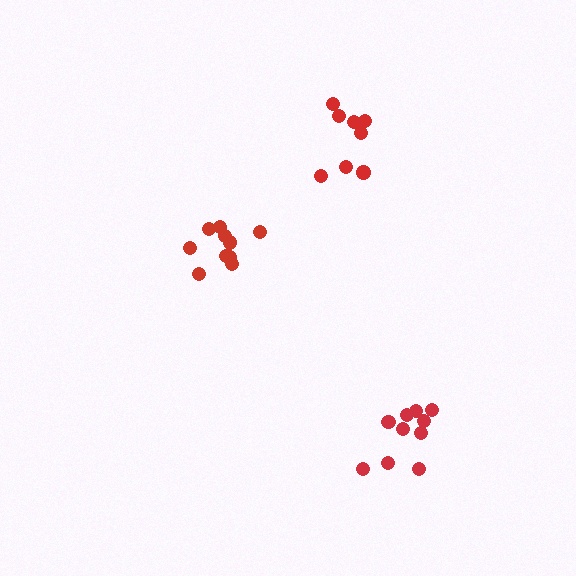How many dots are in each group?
Group 1: 10 dots, Group 2: 10 dots, Group 3: 8 dots (28 total).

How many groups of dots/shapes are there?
There are 3 groups.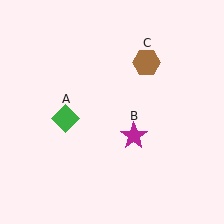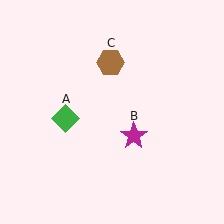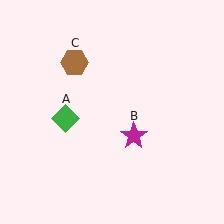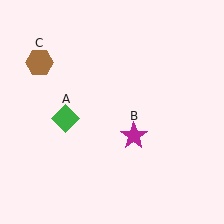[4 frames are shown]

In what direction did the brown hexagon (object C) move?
The brown hexagon (object C) moved left.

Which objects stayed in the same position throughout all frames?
Green diamond (object A) and magenta star (object B) remained stationary.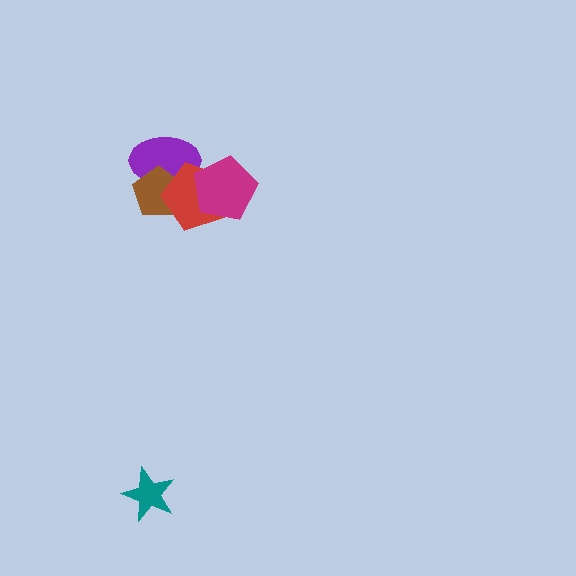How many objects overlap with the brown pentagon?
3 objects overlap with the brown pentagon.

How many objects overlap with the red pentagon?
4 objects overlap with the red pentagon.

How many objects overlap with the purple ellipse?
3 objects overlap with the purple ellipse.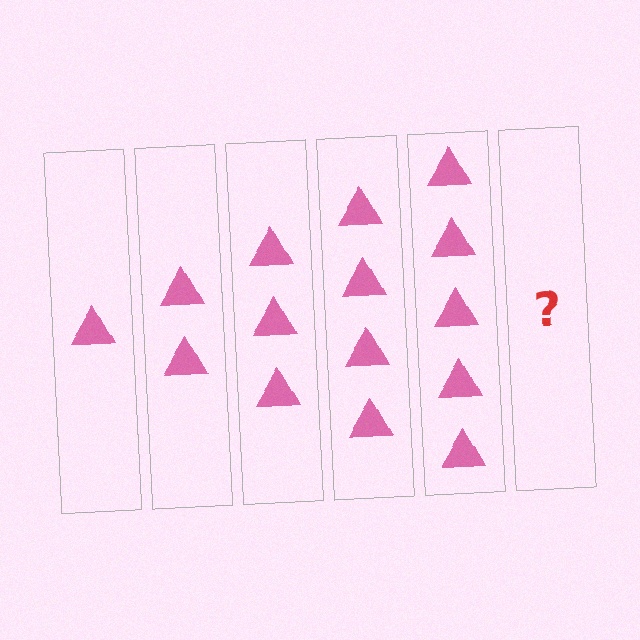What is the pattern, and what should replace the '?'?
The pattern is that each step adds one more triangle. The '?' should be 6 triangles.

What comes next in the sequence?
The next element should be 6 triangles.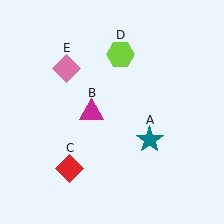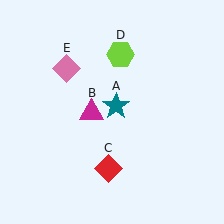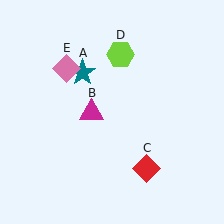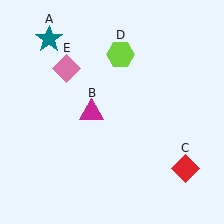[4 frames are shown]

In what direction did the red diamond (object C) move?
The red diamond (object C) moved right.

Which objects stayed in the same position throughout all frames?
Magenta triangle (object B) and lime hexagon (object D) and pink diamond (object E) remained stationary.